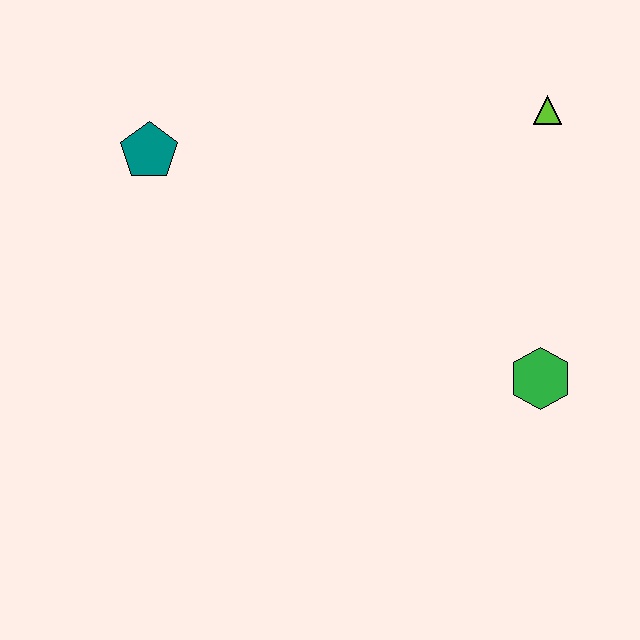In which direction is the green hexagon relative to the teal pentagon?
The green hexagon is to the right of the teal pentagon.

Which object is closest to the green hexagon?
The lime triangle is closest to the green hexagon.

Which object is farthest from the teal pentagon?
The green hexagon is farthest from the teal pentagon.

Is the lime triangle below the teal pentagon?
No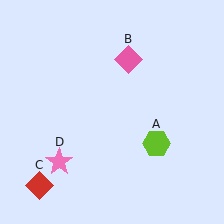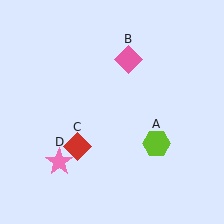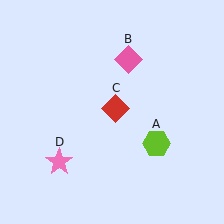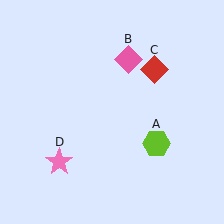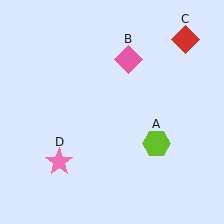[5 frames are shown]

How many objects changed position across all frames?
1 object changed position: red diamond (object C).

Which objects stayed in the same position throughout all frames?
Lime hexagon (object A) and pink diamond (object B) and pink star (object D) remained stationary.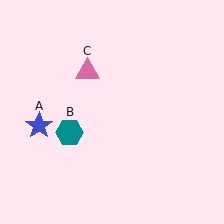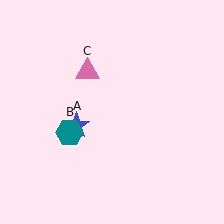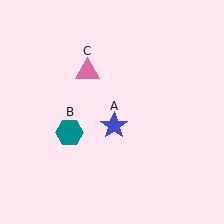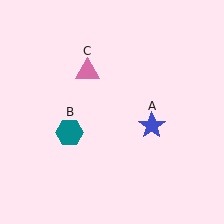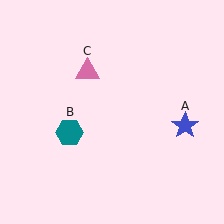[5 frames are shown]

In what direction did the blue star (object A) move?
The blue star (object A) moved right.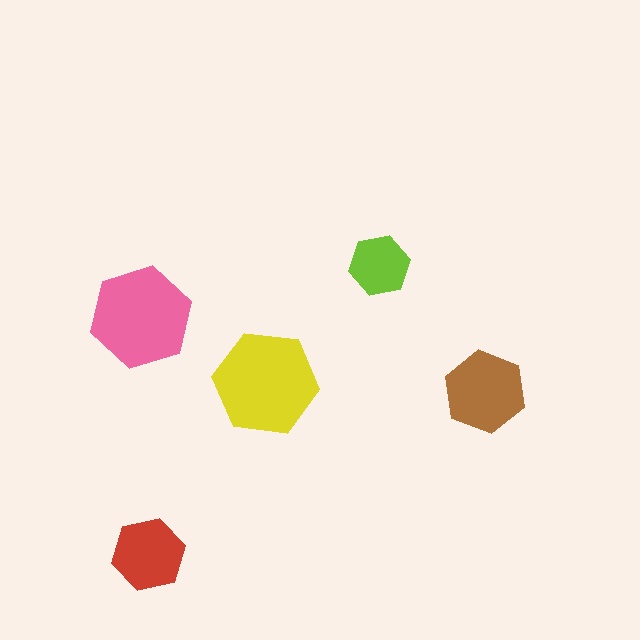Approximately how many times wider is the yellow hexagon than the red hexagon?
About 1.5 times wider.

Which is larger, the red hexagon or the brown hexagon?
The brown one.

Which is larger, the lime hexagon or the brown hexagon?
The brown one.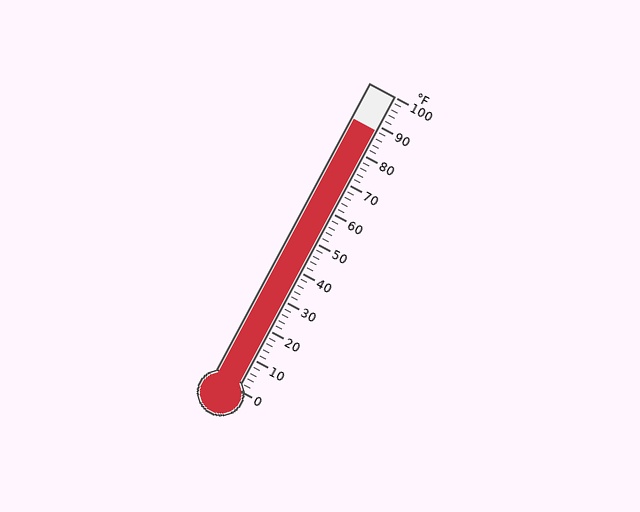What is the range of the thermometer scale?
The thermometer scale ranges from 0°F to 100°F.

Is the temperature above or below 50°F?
The temperature is above 50°F.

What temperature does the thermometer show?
The thermometer shows approximately 88°F.